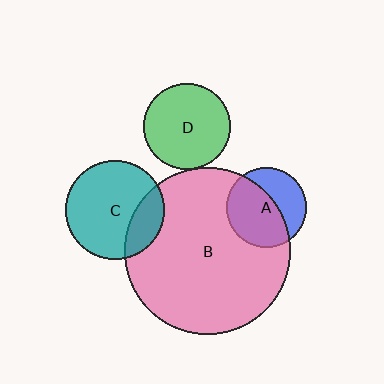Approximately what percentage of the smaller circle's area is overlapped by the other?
Approximately 25%.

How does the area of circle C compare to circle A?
Approximately 1.5 times.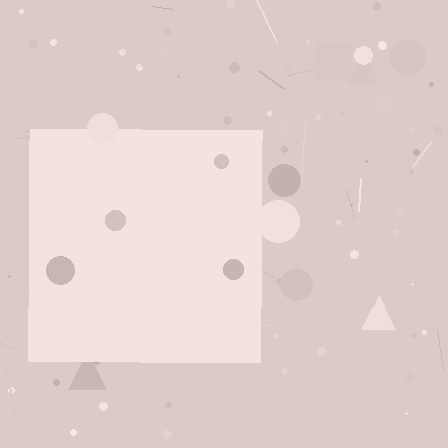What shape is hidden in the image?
A square is hidden in the image.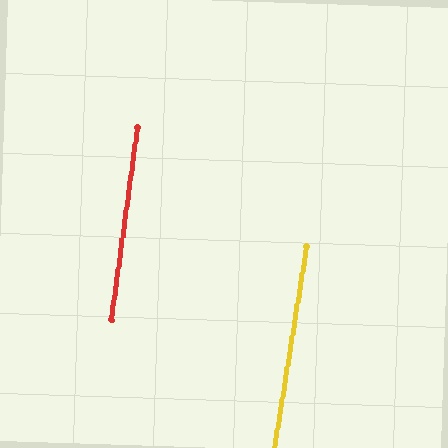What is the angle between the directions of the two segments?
Approximately 1 degree.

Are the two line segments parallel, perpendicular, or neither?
Parallel — their directions differ by only 1.5°.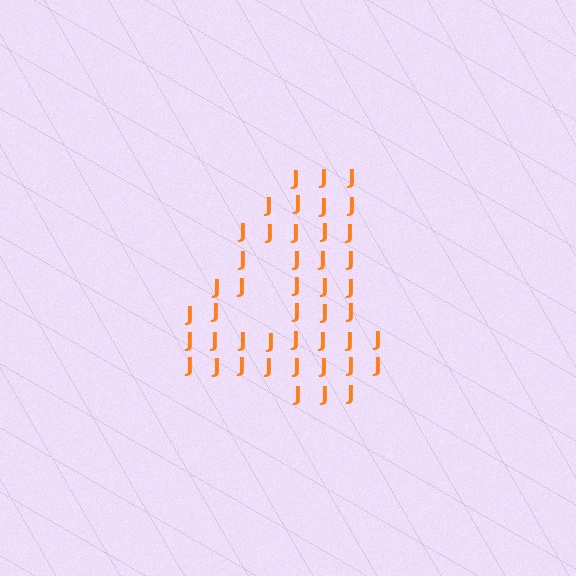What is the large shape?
The large shape is the digit 4.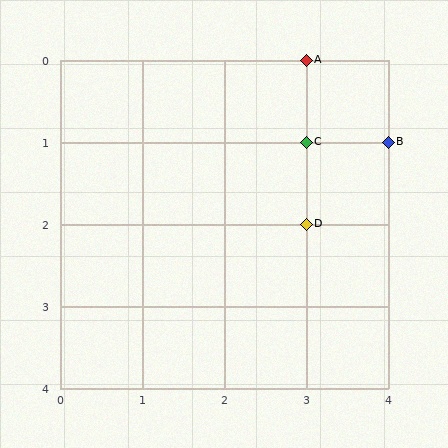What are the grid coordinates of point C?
Point C is at grid coordinates (3, 1).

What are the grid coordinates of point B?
Point B is at grid coordinates (4, 1).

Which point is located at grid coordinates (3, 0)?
Point A is at (3, 0).